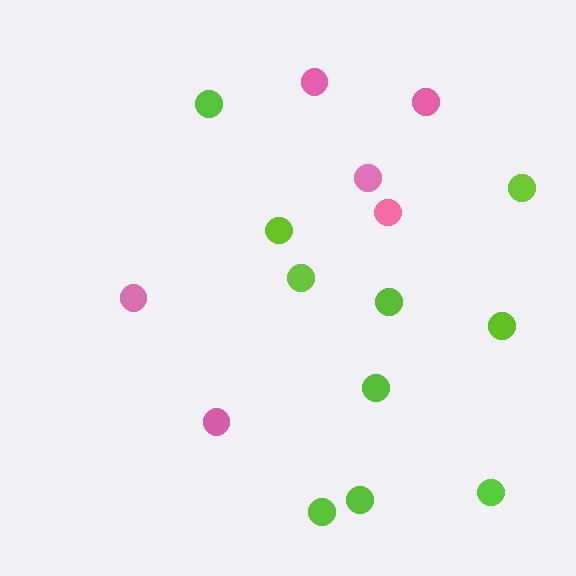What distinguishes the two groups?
There are 2 groups: one group of lime circles (10) and one group of pink circles (6).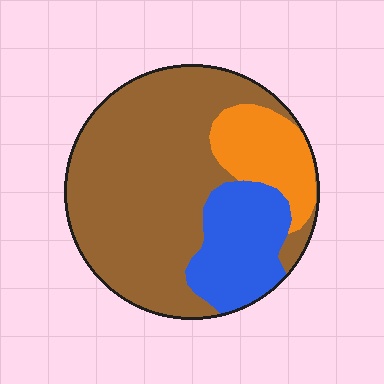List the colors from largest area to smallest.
From largest to smallest: brown, blue, orange.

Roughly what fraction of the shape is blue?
Blue covers around 20% of the shape.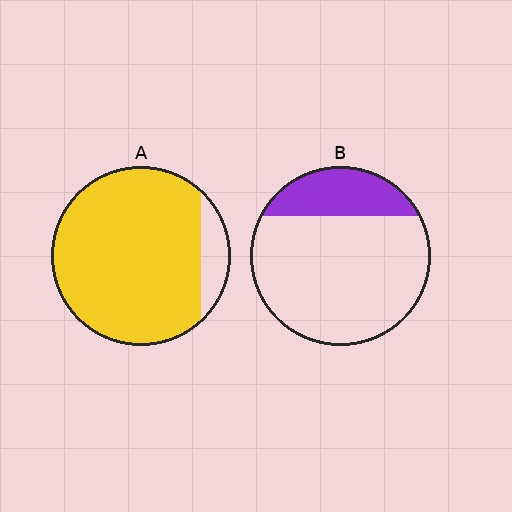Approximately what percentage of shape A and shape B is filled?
A is approximately 90% and B is approximately 25%.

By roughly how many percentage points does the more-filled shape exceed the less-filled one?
By roughly 65 percentage points (A over B).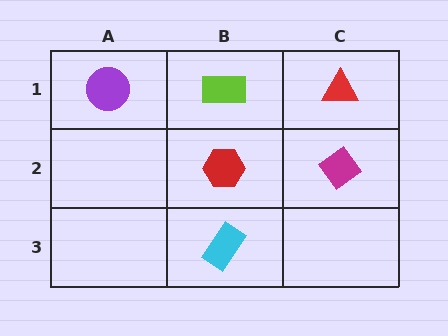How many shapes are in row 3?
1 shape.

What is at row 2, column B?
A red hexagon.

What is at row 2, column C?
A magenta diamond.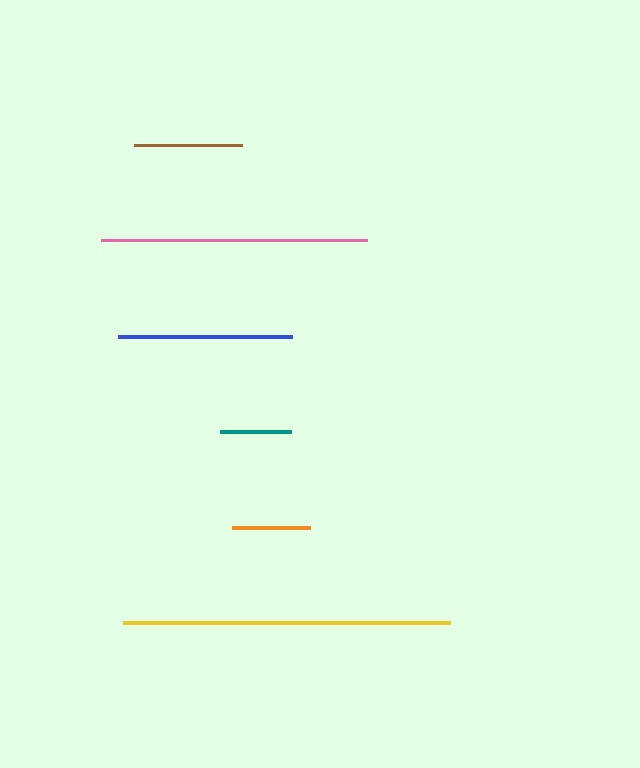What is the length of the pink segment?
The pink segment is approximately 266 pixels long.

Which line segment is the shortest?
The teal line is the shortest at approximately 71 pixels.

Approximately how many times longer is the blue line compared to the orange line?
The blue line is approximately 2.2 times the length of the orange line.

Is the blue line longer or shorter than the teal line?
The blue line is longer than the teal line.